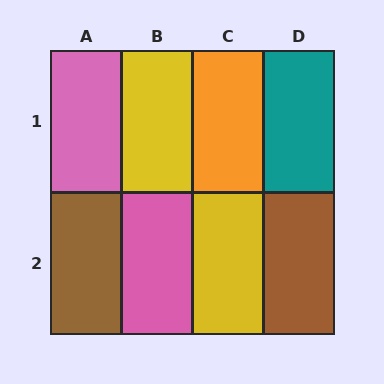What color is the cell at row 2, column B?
Pink.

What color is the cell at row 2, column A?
Brown.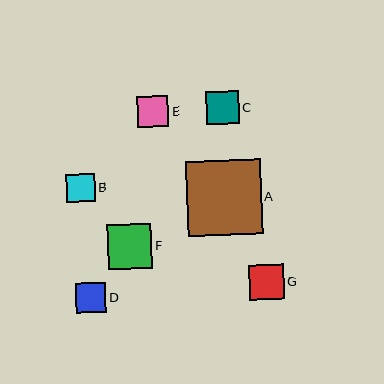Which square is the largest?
Square A is the largest with a size of approximately 75 pixels.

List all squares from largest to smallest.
From largest to smallest: A, F, G, C, E, D, B.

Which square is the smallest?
Square B is the smallest with a size of approximately 28 pixels.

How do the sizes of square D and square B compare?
Square D and square B are approximately the same size.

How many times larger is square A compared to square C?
Square A is approximately 2.3 times the size of square C.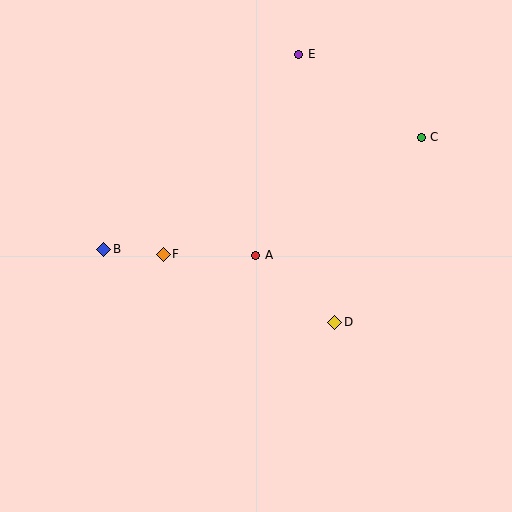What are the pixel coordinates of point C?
Point C is at (421, 137).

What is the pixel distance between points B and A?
The distance between B and A is 152 pixels.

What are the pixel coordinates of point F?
Point F is at (163, 254).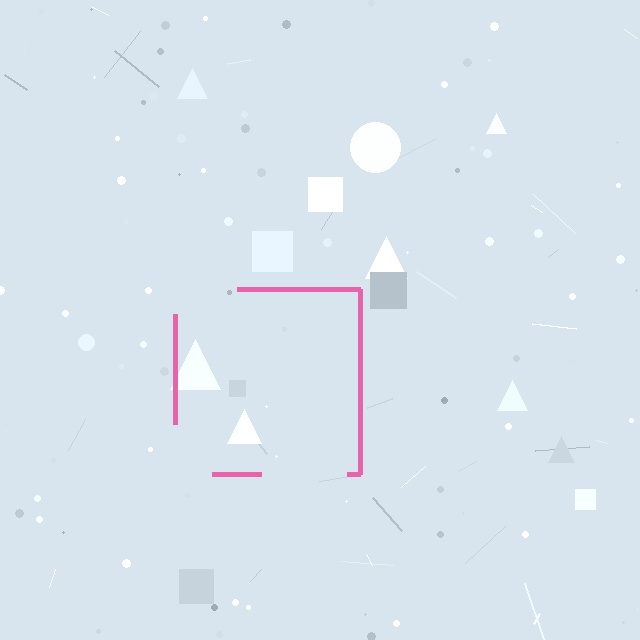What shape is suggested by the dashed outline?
The dashed outline suggests a square.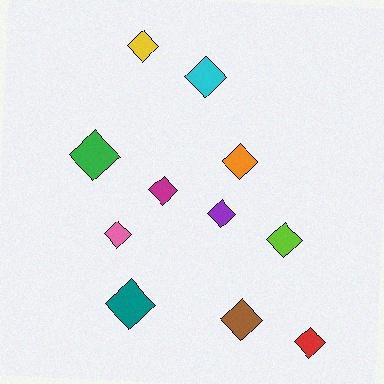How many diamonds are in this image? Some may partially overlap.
There are 11 diamonds.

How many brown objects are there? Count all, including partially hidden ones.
There is 1 brown object.